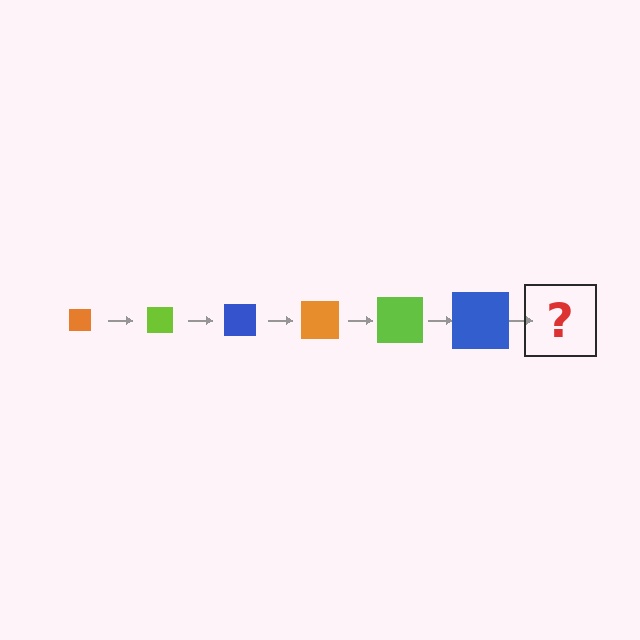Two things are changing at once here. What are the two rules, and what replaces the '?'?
The two rules are that the square grows larger each step and the color cycles through orange, lime, and blue. The '?' should be an orange square, larger than the previous one.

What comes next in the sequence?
The next element should be an orange square, larger than the previous one.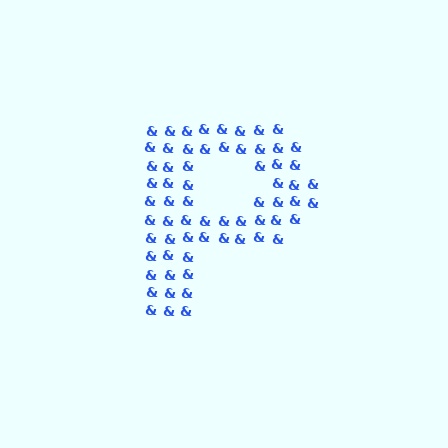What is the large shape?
The large shape is the letter P.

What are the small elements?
The small elements are ampersands.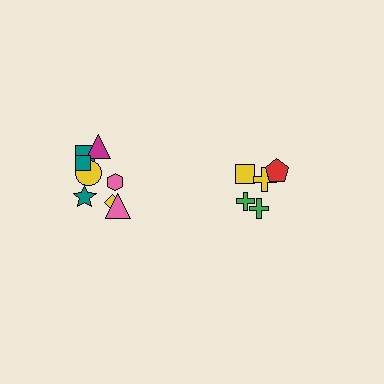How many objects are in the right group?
There are 5 objects.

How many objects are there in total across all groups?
There are 13 objects.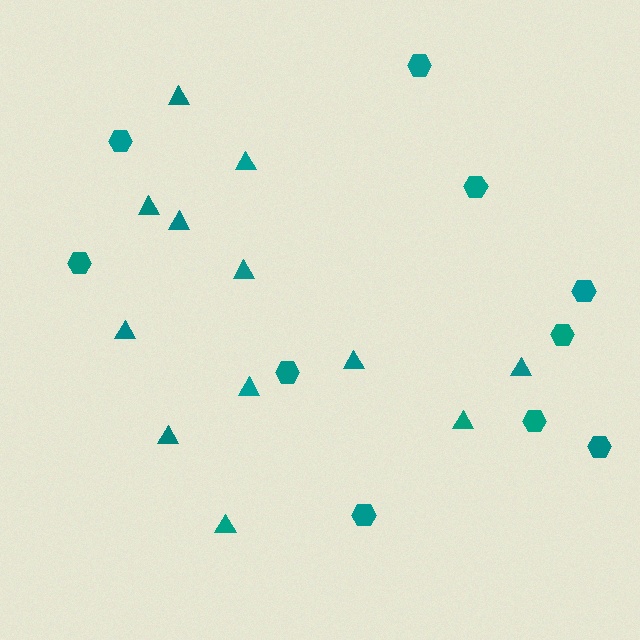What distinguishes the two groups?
There are 2 groups: one group of hexagons (10) and one group of triangles (12).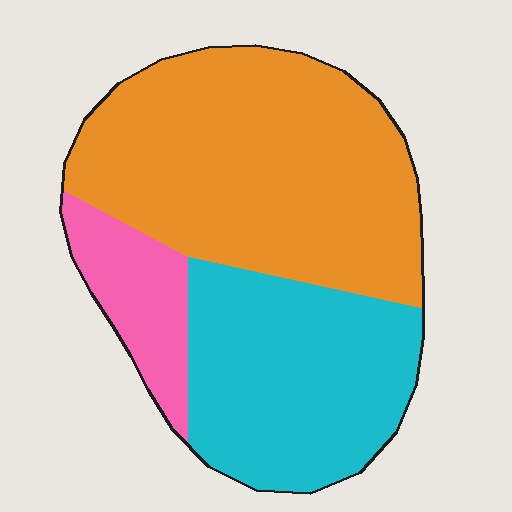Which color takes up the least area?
Pink, at roughly 15%.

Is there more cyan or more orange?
Orange.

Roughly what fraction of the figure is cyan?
Cyan takes up about one third (1/3) of the figure.